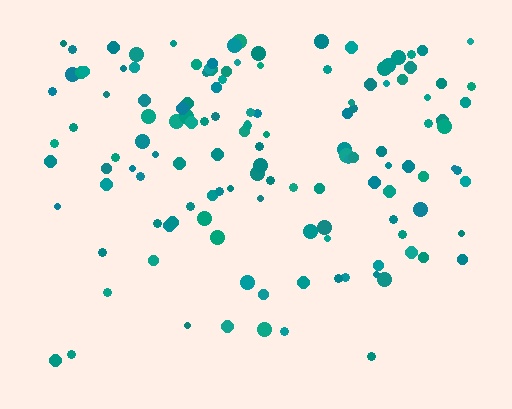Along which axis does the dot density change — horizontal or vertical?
Vertical.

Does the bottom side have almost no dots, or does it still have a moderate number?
Still a moderate number, just noticeably fewer than the top.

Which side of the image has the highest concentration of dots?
The top.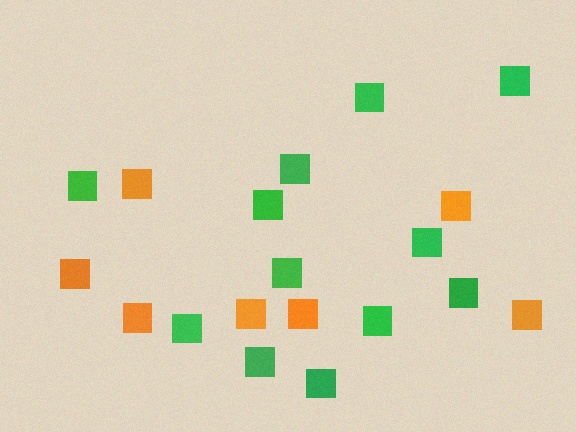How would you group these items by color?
There are 2 groups: one group of orange squares (7) and one group of green squares (12).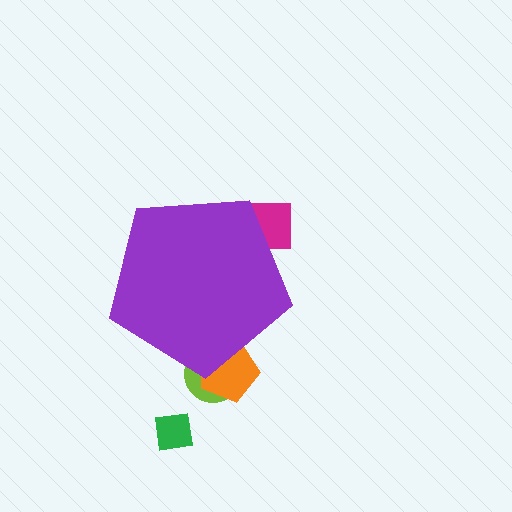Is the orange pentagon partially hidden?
Yes, the orange pentagon is partially hidden behind the purple pentagon.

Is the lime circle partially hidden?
Yes, the lime circle is partially hidden behind the purple pentagon.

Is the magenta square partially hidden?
Yes, the magenta square is partially hidden behind the purple pentagon.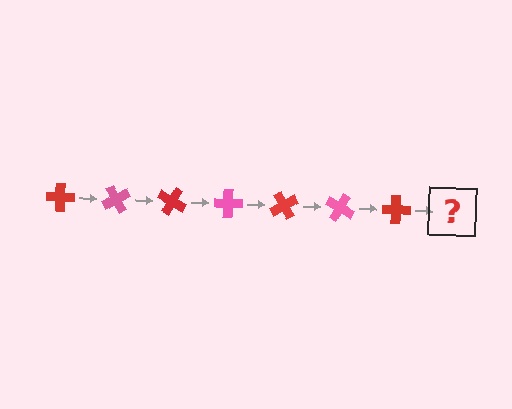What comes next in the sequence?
The next element should be a pink cross, rotated 420 degrees from the start.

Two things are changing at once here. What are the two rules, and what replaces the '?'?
The two rules are that it rotates 60 degrees each step and the color cycles through red and pink. The '?' should be a pink cross, rotated 420 degrees from the start.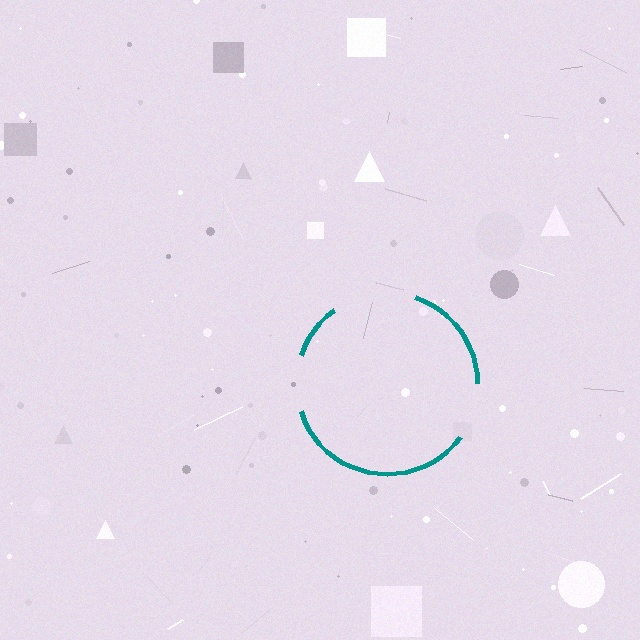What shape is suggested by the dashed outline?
The dashed outline suggests a circle.